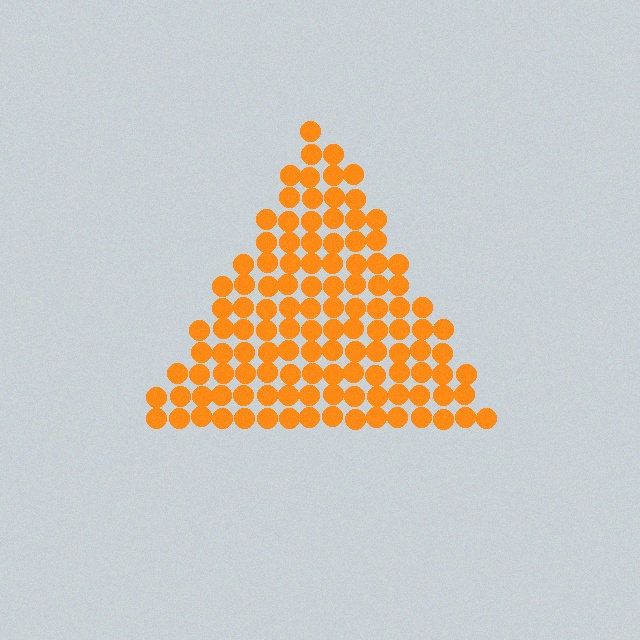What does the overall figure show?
The overall figure shows a triangle.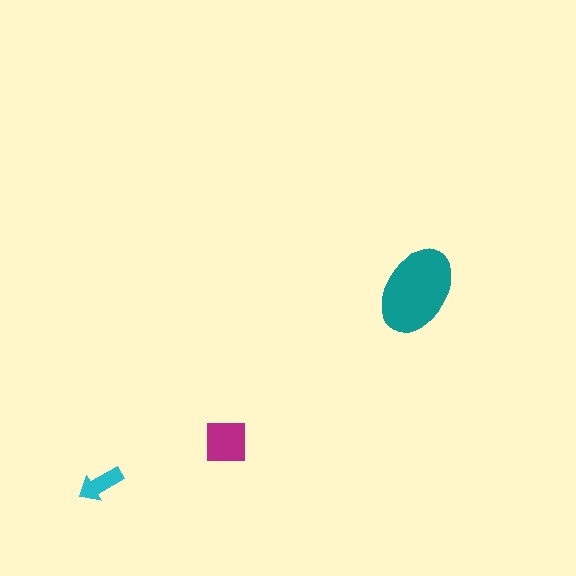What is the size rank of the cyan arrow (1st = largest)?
3rd.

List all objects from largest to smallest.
The teal ellipse, the magenta square, the cyan arrow.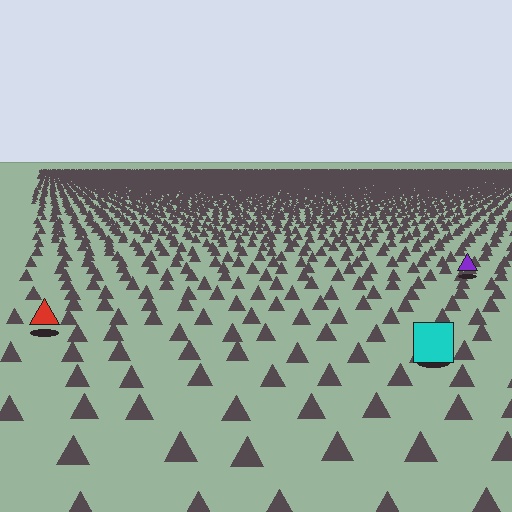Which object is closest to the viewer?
The cyan square is closest. The texture marks near it are larger and more spread out.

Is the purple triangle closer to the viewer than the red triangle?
No. The red triangle is closer — you can tell from the texture gradient: the ground texture is coarser near it.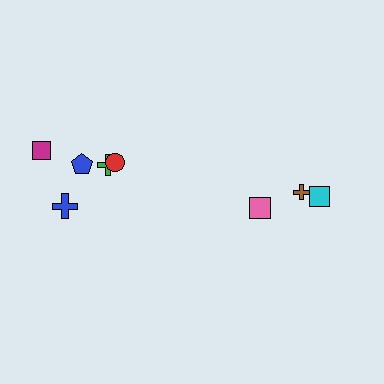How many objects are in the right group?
There are 3 objects.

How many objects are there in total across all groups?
There are 8 objects.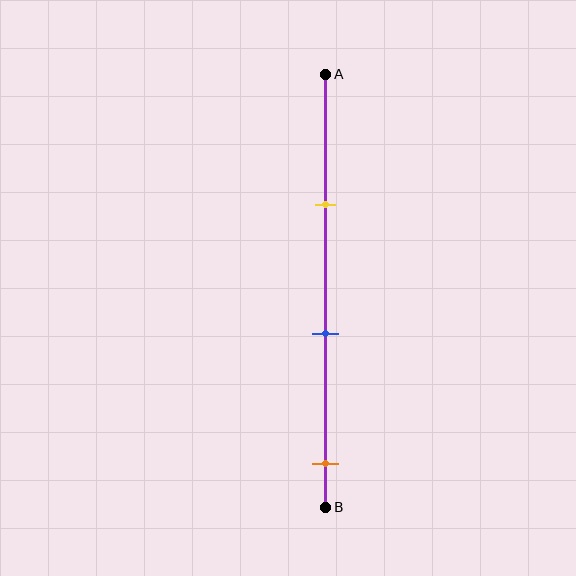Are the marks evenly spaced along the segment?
Yes, the marks are approximately evenly spaced.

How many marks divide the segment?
There are 3 marks dividing the segment.